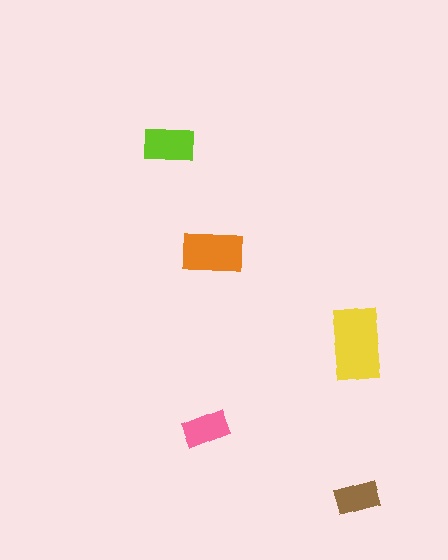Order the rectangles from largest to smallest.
the yellow one, the orange one, the lime one, the pink one, the brown one.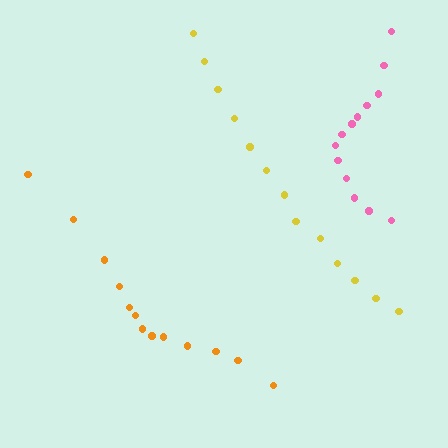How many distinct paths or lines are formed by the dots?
There are 3 distinct paths.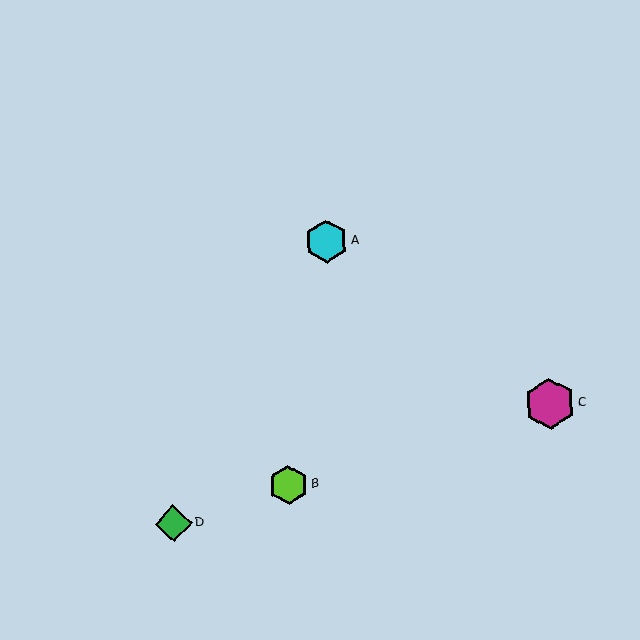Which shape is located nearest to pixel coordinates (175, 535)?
The green diamond (labeled D) at (174, 524) is nearest to that location.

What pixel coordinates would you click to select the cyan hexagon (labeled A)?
Click at (326, 241) to select the cyan hexagon A.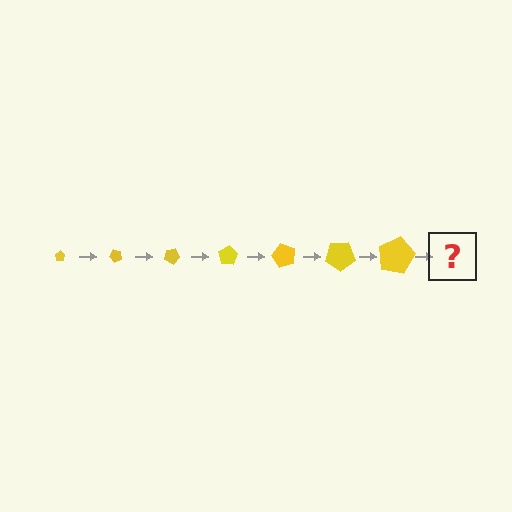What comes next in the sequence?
The next element should be a pentagon, larger than the previous one and rotated 350 degrees from the start.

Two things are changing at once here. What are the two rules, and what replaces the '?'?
The two rules are that the pentagon grows larger each step and it rotates 50 degrees each step. The '?' should be a pentagon, larger than the previous one and rotated 350 degrees from the start.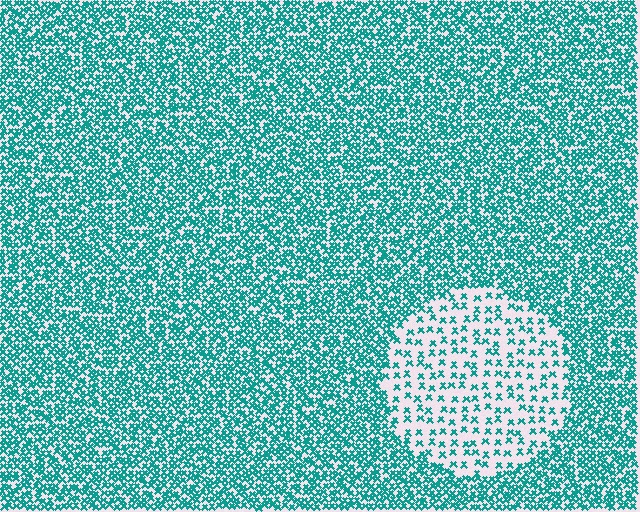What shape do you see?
I see a circle.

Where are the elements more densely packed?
The elements are more densely packed outside the circle boundary.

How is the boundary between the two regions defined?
The boundary is defined by a change in element density (approximately 2.8x ratio). All elements are the same color, size, and shape.